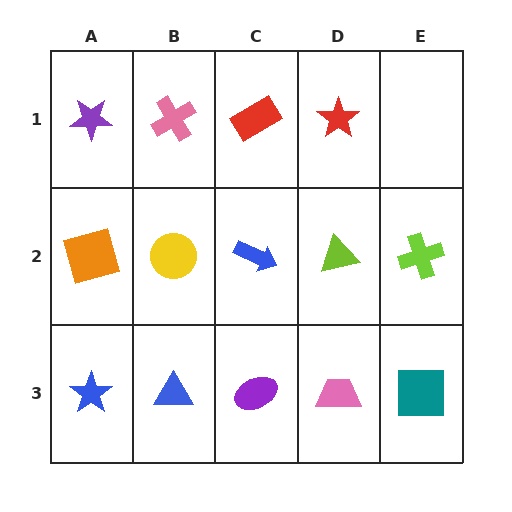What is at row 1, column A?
A purple star.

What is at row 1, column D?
A red star.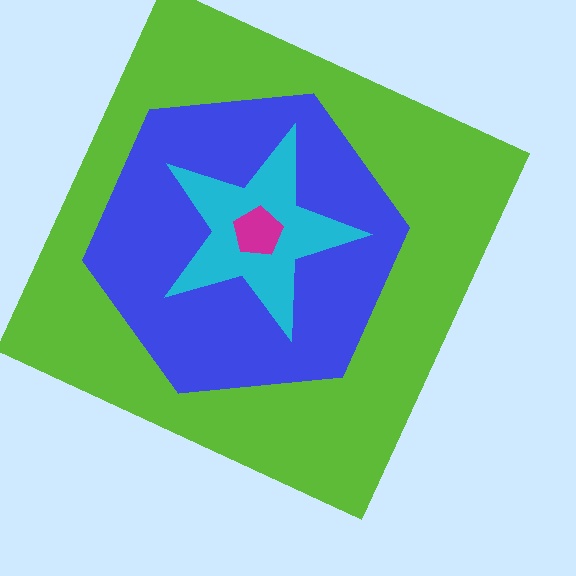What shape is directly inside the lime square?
The blue hexagon.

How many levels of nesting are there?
4.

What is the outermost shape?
The lime square.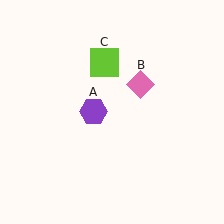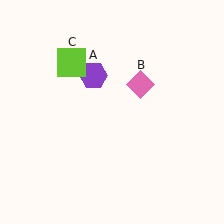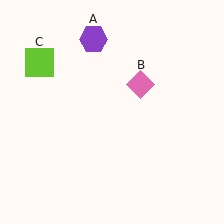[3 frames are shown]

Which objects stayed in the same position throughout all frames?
Pink diamond (object B) remained stationary.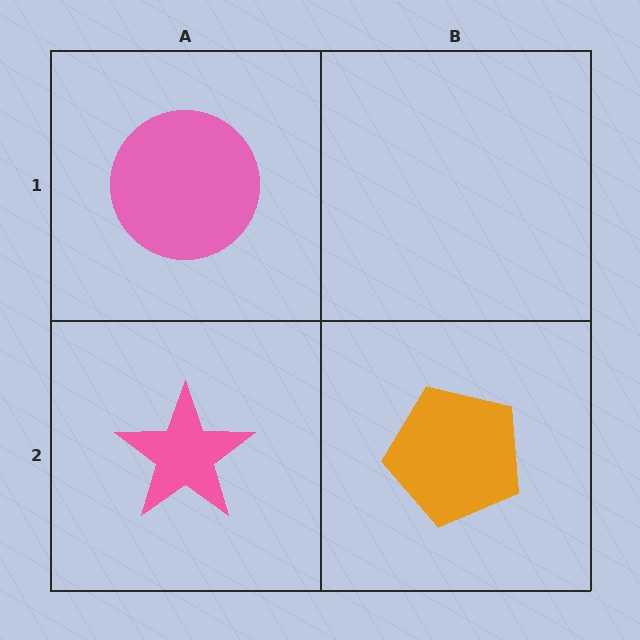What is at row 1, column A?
A pink circle.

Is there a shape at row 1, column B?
No, that cell is empty.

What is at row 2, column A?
A pink star.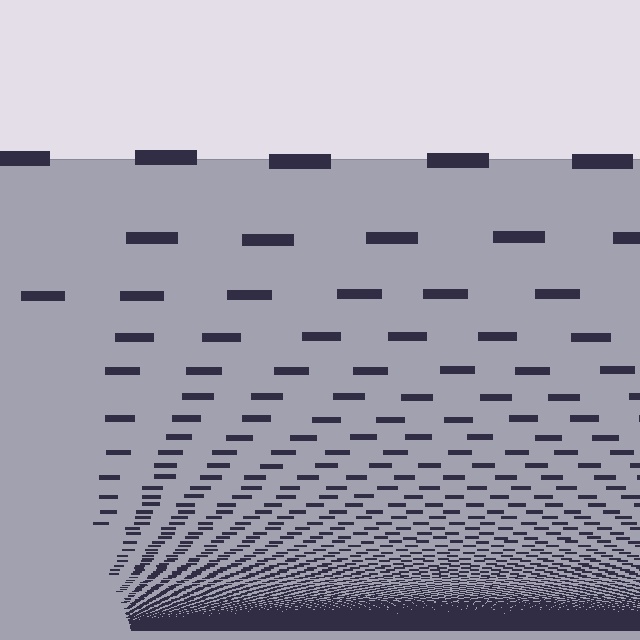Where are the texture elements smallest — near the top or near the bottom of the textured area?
Near the bottom.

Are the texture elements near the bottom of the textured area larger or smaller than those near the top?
Smaller. The gradient is inverted — elements near the bottom are smaller and denser.